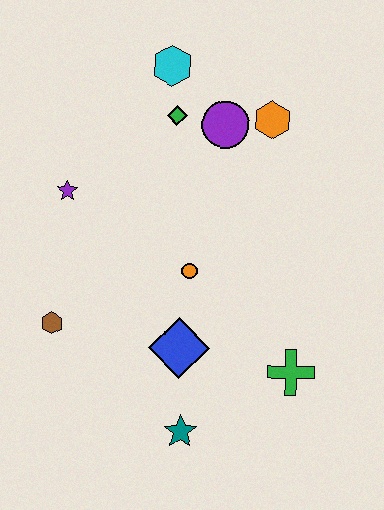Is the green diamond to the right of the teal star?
No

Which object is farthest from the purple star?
The green cross is farthest from the purple star.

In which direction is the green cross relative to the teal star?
The green cross is to the right of the teal star.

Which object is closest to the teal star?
The blue diamond is closest to the teal star.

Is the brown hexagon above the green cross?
Yes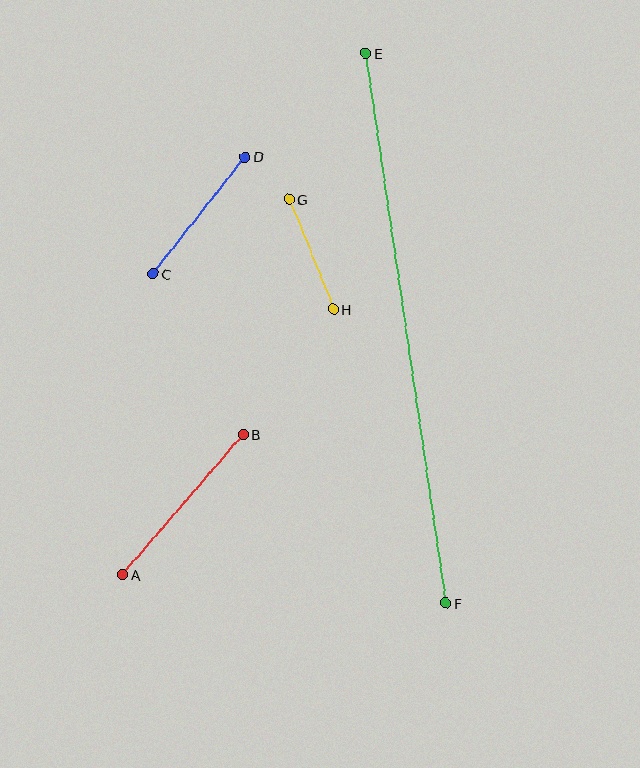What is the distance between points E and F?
The distance is approximately 555 pixels.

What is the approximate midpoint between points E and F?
The midpoint is at approximately (406, 328) pixels.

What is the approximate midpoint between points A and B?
The midpoint is at approximately (183, 505) pixels.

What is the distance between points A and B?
The distance is approximately 185 pixels.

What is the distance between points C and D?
The distance is approximately 149 pixels.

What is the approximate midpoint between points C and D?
The midpoint is at approximately (199, 215) pixels.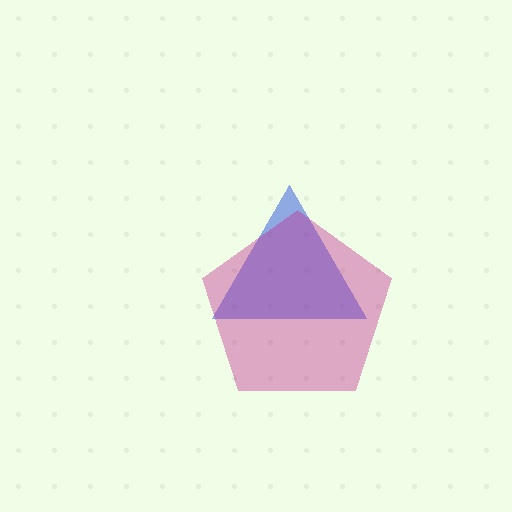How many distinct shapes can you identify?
There are 2 distinct shapes: a blue triangle, a magenta pentagon.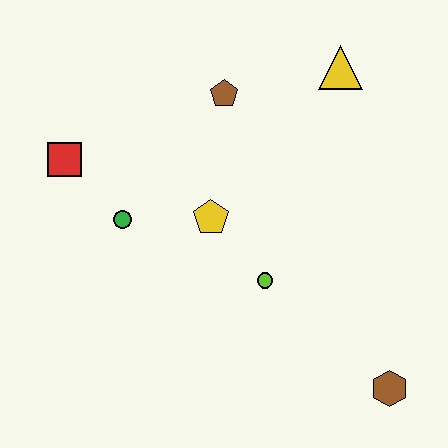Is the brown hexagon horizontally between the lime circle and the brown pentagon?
No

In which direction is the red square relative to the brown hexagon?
The red square is to the left of the brown hexagon.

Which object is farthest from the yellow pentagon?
The brown hexagon is farthest from the yellow pentagon.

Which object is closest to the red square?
The green circle is closest to the red square.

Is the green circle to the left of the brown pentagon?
Yes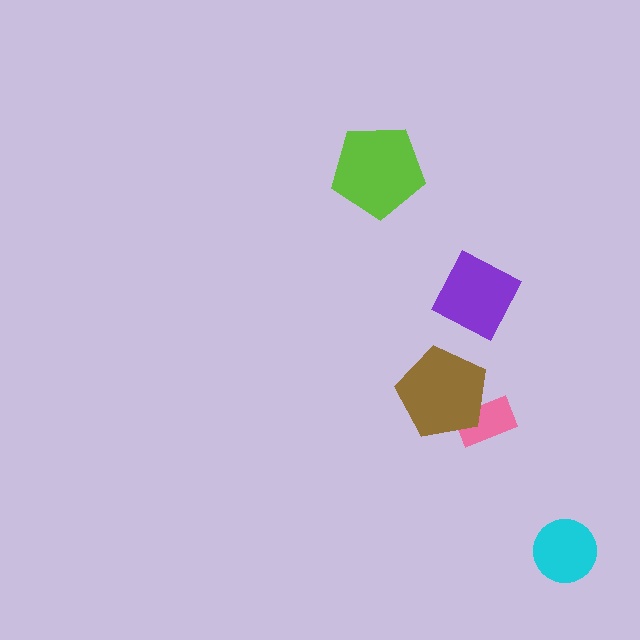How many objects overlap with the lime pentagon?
0 objects overlap with the lime pentagon.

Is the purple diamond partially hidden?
No, no other shape covers it.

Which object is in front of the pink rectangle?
The brown pentagon is in front of the pink rectangle.